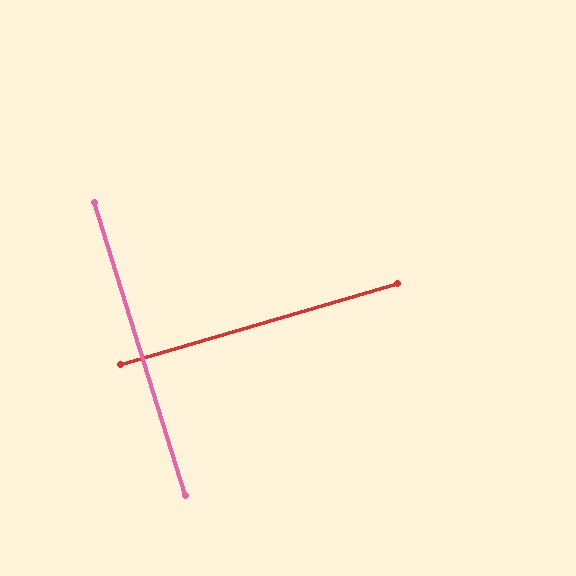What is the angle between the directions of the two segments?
Approximately 89 degrees.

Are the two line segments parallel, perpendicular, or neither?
Perpendicular — they meet at approximately 89°.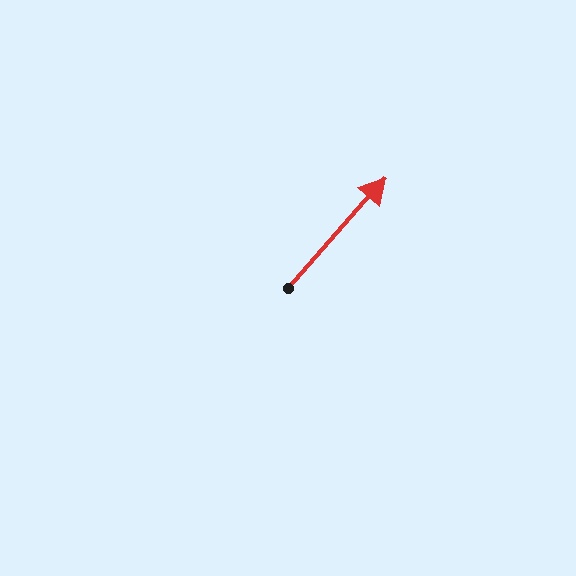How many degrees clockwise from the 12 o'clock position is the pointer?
Approximately 41 degrees.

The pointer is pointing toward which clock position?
Roughly 1 o'clock.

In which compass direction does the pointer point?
Northeast.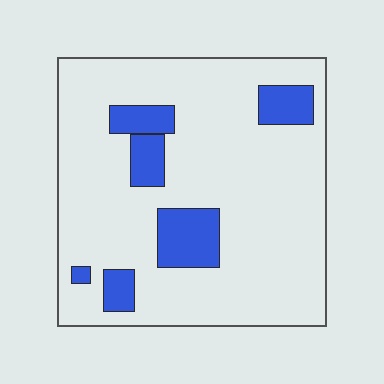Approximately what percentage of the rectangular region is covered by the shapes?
Approximately 15%.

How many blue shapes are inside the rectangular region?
6.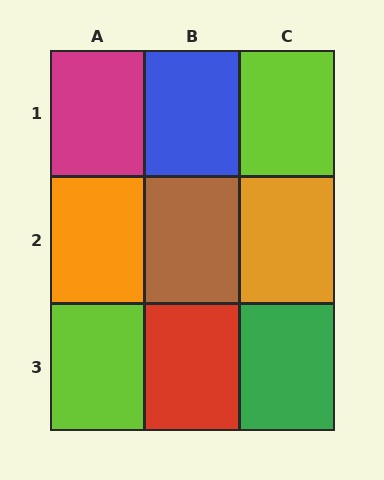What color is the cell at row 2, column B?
Brown.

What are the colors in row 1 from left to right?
Magenta, blue, lime.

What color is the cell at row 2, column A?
Orange.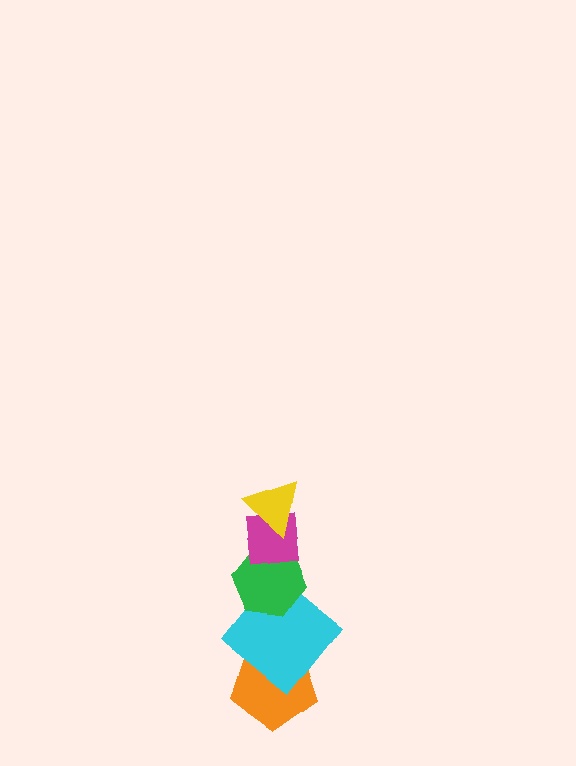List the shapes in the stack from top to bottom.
From top to bottom: the yellow triangle, the magenta square, the green hexagon, the cyan diamond, the orange pentagon.